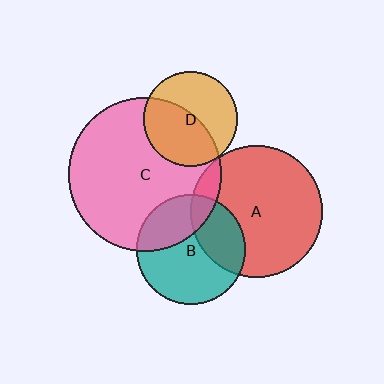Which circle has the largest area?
Circle C (pink).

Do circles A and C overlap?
Yes.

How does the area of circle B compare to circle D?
Approximately 1.3 times.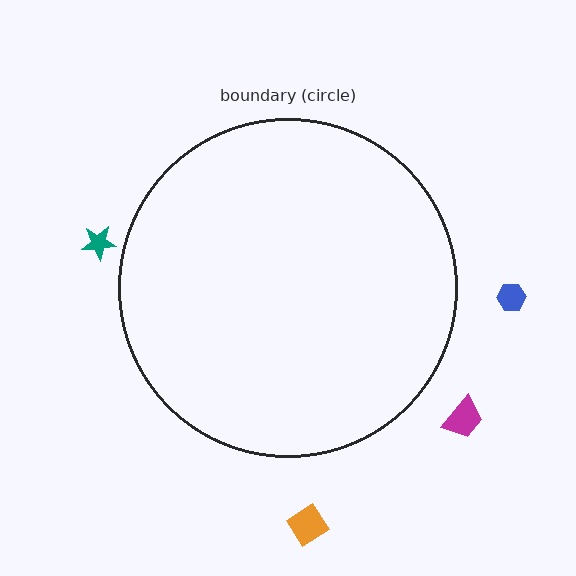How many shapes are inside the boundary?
0 inside, 4 outside.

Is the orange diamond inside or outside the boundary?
Outside.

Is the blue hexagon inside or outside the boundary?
Outside.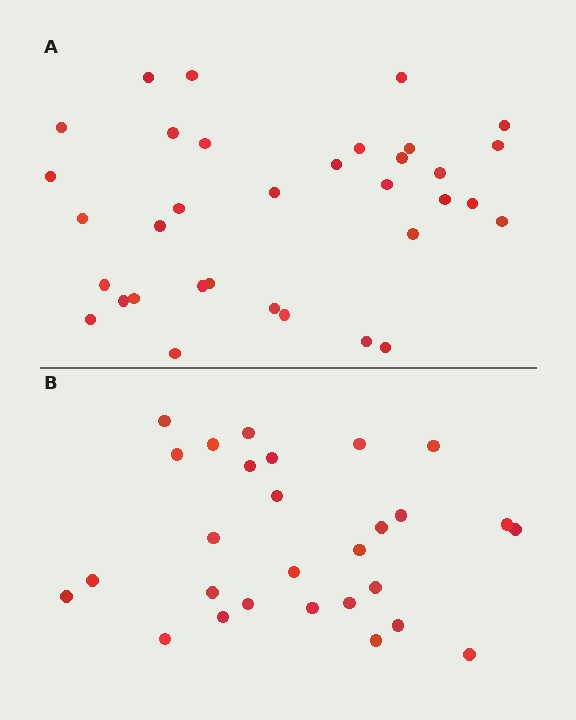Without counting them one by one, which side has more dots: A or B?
Region A (the top region) has more dots.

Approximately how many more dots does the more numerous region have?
Region A has about 6 more dots than region B.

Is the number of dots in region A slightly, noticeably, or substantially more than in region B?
Region A has only slightly more — the two regions are fairly close. The ratio is roughly 1.2 to 1.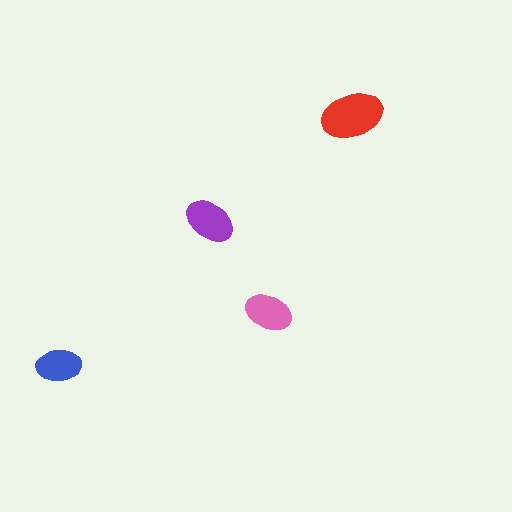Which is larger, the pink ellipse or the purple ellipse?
The purple one.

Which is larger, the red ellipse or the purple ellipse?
The red one.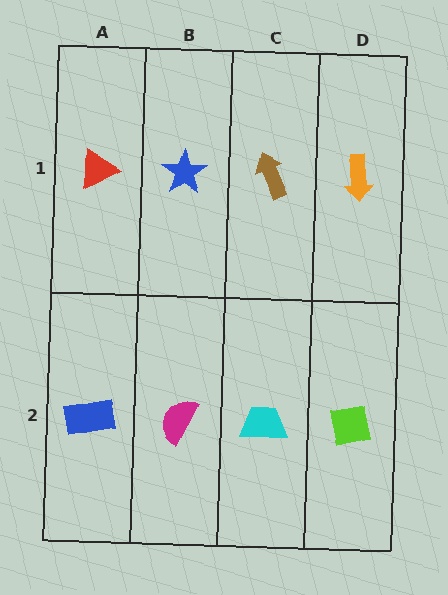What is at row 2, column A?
A blue rectangle.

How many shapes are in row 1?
4 shapes.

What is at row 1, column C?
A brown arrow.